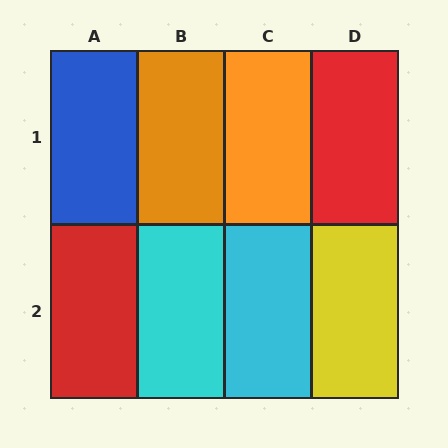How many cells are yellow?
1 cell is yellow.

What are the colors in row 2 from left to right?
Red, cyan, cyan, yellow.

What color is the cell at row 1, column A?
Blue.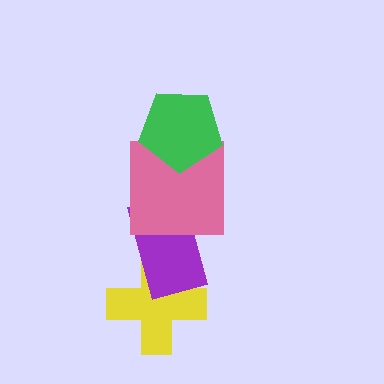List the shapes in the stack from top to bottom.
From top to bottom: the green pentagon, the pink square, the purple rectangle, the yellow cross.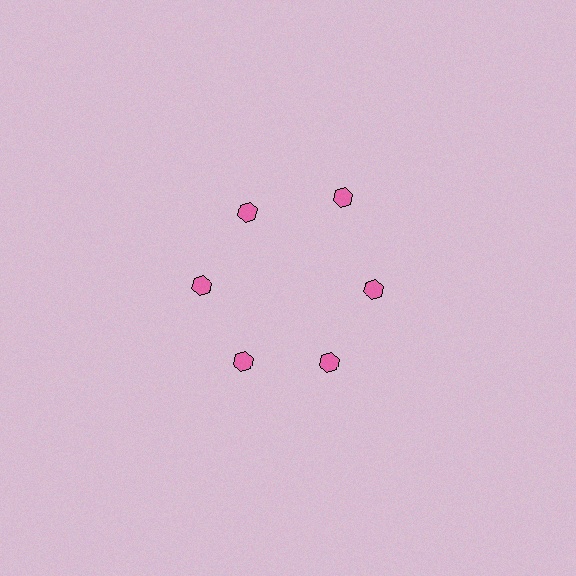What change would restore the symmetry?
The symmetry would be restored by moving it inward, back onto the ring so that all 6 hexagons sit at equal angles and equal distance from the center.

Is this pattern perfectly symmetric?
No. The 6 pink hexagons are arranged in a ring, but one element near the 1 o'clock position is pushed outward from the center, breaking the 6-fold rotational symmetry.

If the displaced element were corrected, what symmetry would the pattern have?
It would have 6-fold rotational symmetry — the pattern would map onto itself every 60 degrees.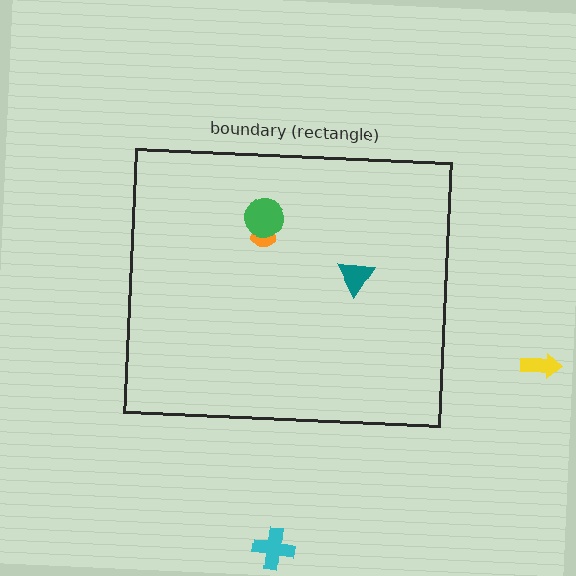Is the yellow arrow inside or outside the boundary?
Outside.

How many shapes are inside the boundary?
3 inside, 2 outside.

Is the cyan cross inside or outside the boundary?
Outside.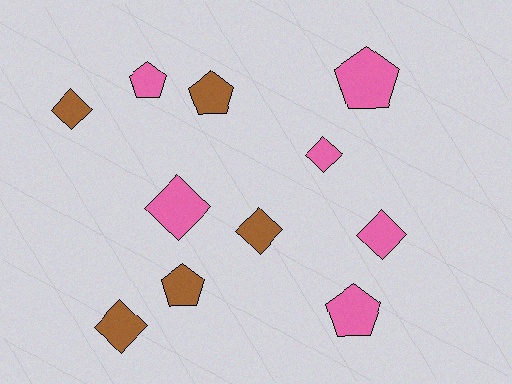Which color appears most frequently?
Pink, with 6 objects.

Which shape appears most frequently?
Diamond, with 6 objects.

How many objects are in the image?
There are 11 objects.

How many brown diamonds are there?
There are 3 brown diamonds.